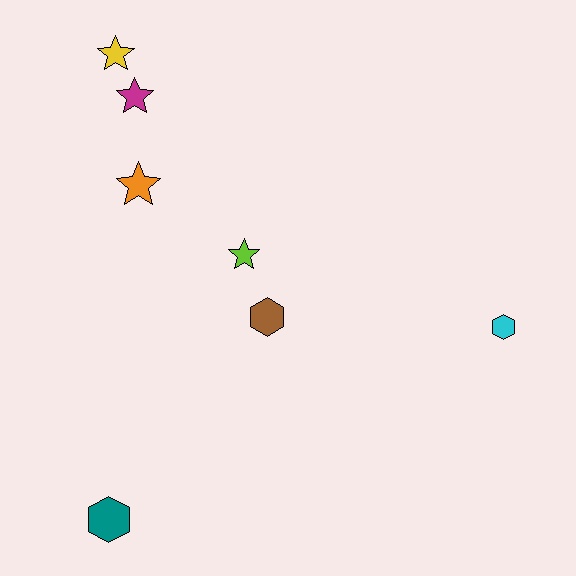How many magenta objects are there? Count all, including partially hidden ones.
There is 1 magenta object.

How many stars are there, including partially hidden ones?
There are 4 stars.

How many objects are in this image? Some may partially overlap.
There are 7 objects.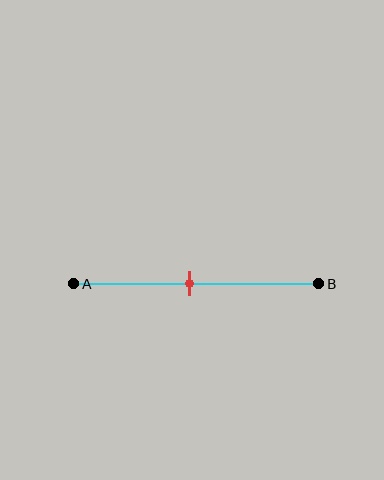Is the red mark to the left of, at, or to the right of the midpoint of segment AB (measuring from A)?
The red mark is approximately at the midpoint of segment AB.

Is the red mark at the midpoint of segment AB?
Yes, the mark is approximately at the midpoint.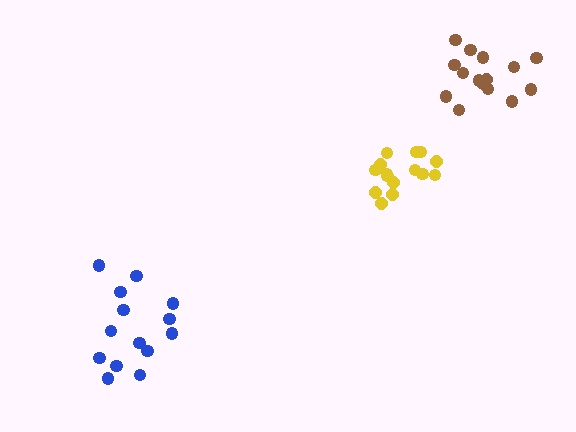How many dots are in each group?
Group 1: 15 dots, Group 2: 15 dots, Group 3: 14 dots (44 total).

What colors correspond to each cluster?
The clusters are colored: yellow, brown, blue.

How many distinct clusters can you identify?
There are 3 distinct clusters.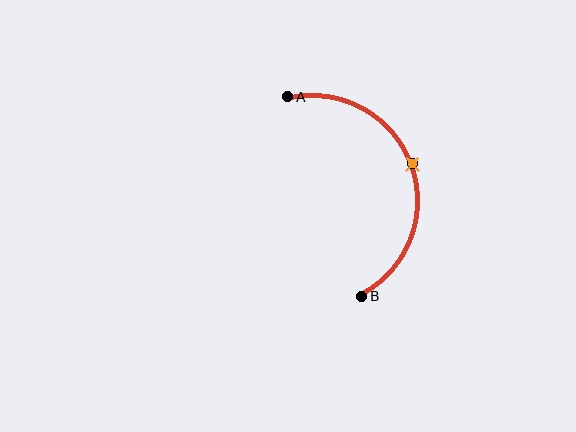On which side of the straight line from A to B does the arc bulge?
The arc bulges to the right of the straight line connecting A and B.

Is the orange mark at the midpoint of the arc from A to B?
Yes. The orange mark lies on the arc at equal arc-length from both A and B — it is the arc midpoint.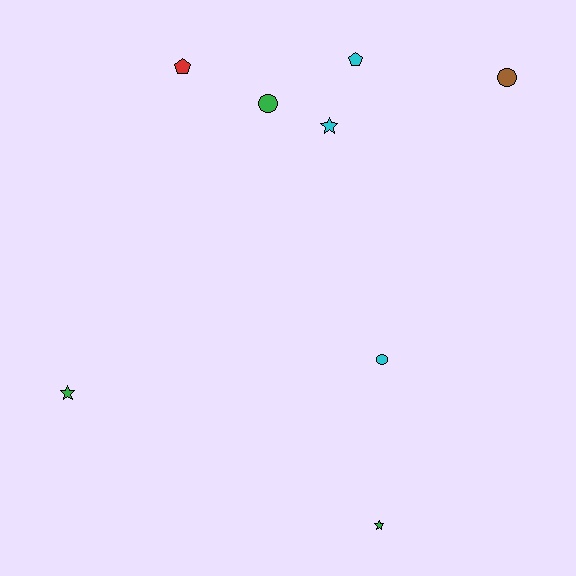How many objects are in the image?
There are 8 objects.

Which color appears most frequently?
Green, with 3 objects.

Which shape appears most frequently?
Circle, with 3 objects.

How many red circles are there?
There are no red circles.